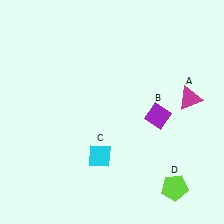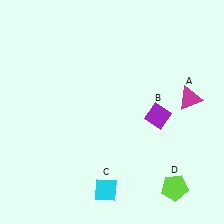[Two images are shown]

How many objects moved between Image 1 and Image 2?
1 object moved between the two images.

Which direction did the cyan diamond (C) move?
The cyan diamond (C) moved down.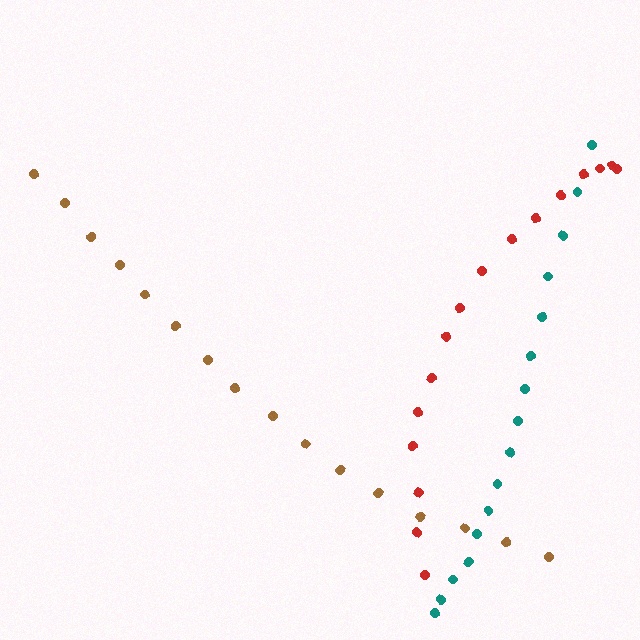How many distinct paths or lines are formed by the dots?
There are 3 distinct paths.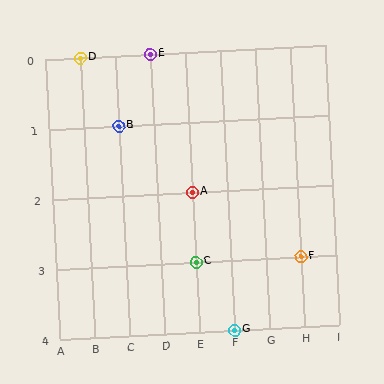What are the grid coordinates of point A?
Point A is at grid coordinates (E, 2).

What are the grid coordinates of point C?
Point C is at grid coordinates (E, 3).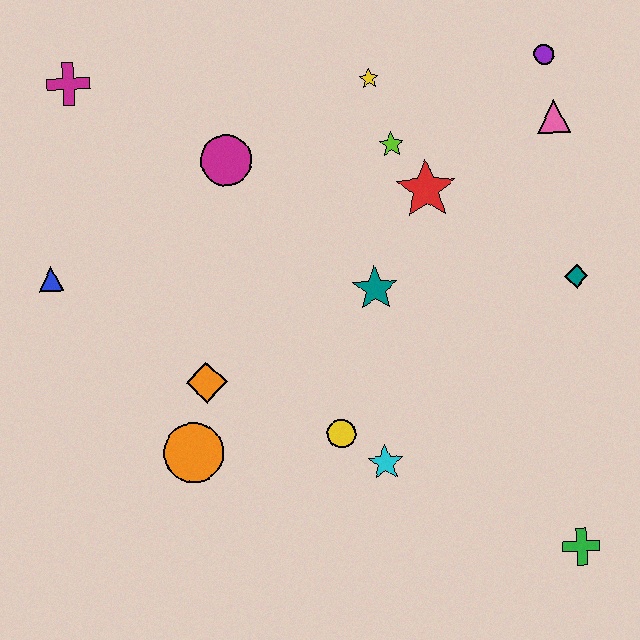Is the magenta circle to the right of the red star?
No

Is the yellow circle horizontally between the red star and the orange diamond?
Yes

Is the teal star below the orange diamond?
No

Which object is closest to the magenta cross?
The magenta circle is closest to the magenta cross.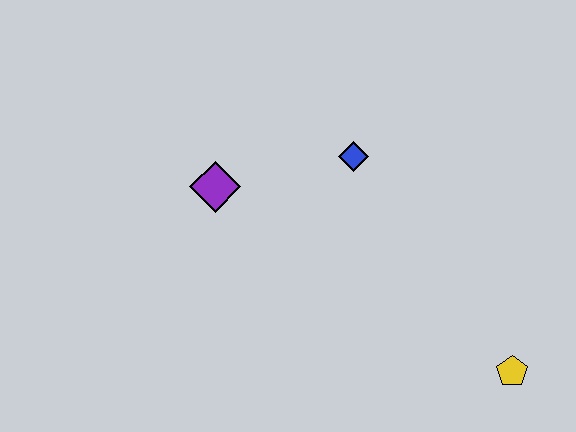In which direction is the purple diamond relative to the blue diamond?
The purple diamond is to the left of the blue diamond.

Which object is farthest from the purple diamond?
The yellow pentagon is farthest from the purple diamond.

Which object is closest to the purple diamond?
The blue diamond is closest to the purple diamond.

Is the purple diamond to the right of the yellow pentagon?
No